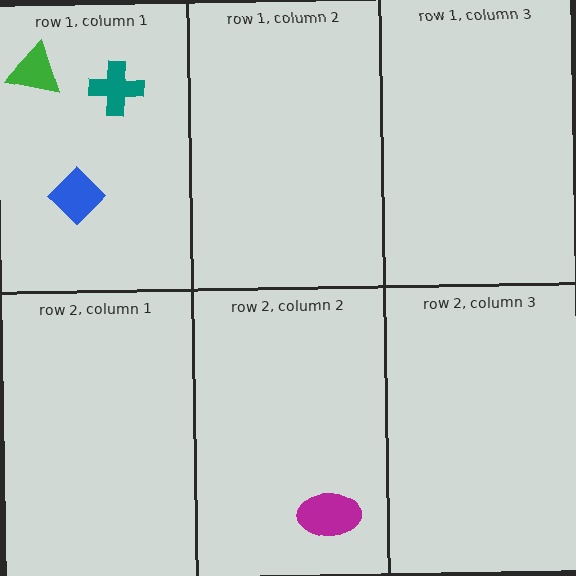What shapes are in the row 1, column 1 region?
The teal cross, the blue diamond, the green triangle.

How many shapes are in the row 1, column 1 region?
3.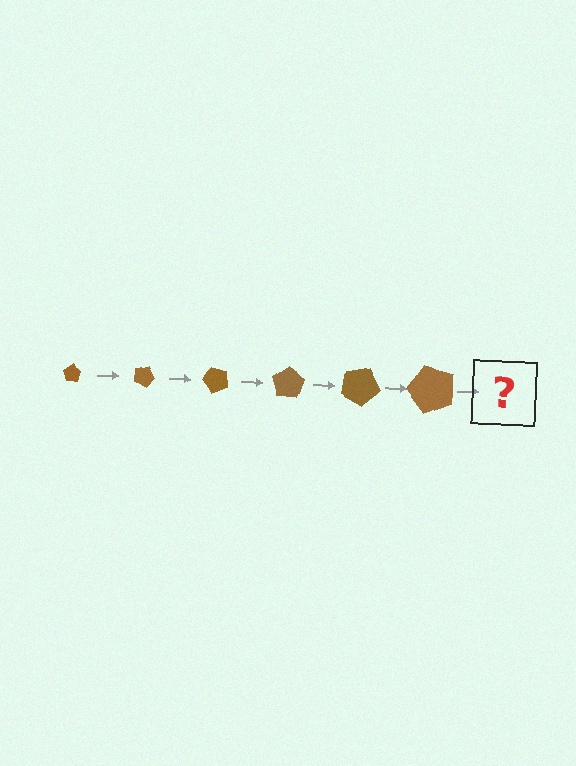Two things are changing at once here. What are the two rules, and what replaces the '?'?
The two rules are that the pentagon grows larger each step and it rotates 25 degrees each step. The '?' should be a pentagon, larger than the previous one and rotated 150 degrees from the start.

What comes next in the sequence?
The next element should be a pentagon, larger than the previous one and rotated 150 degrees from the start.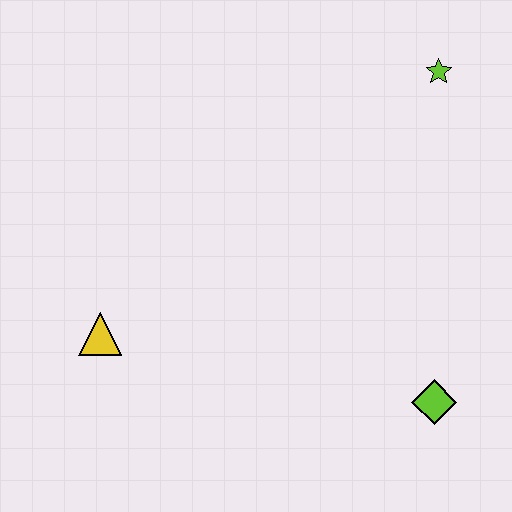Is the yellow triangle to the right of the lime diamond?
No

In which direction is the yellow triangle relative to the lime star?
The yellow triangle is to the left of the lime star.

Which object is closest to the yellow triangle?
The lime diamond is closest to the yellow triangle.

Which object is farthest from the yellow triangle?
The lime star is farthest from the yellow triangle.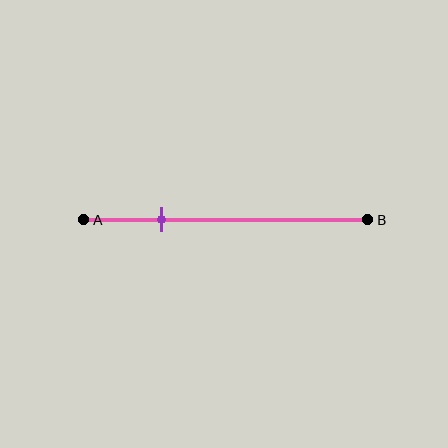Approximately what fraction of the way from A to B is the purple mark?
The purple mark is approximately 25% of the way from A to B.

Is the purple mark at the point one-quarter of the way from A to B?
Yes, the mark is approximately at the one-quarter point.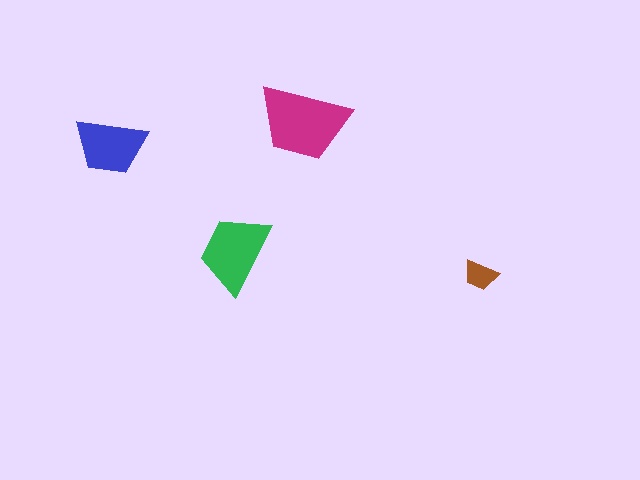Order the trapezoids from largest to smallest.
the magenta one, the green one, the blue one, the brown one.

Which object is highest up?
The magenta trapezoid is topmost.